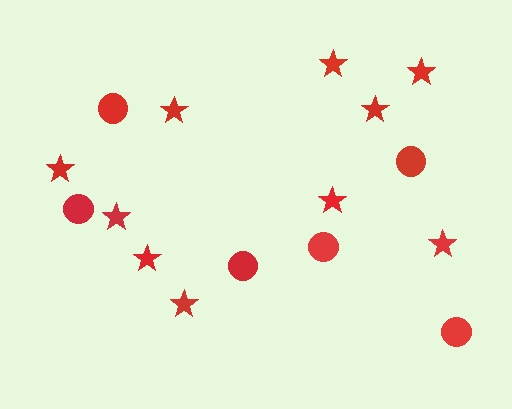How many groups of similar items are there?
There are 2 groups: one group of circles (6) and one group of stars (10).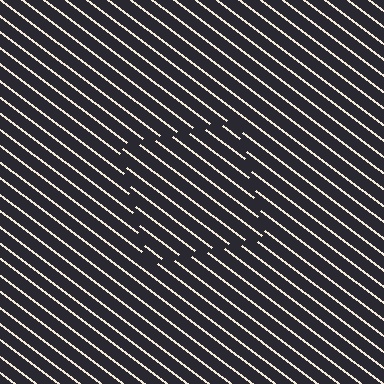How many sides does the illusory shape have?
4 sides — the line-ends trace a square.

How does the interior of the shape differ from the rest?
The interior of the shape contains the same grating, shifted by half a period — the contour is defined by the phase discontinuity where line-ends from the inner and outer gratings abut.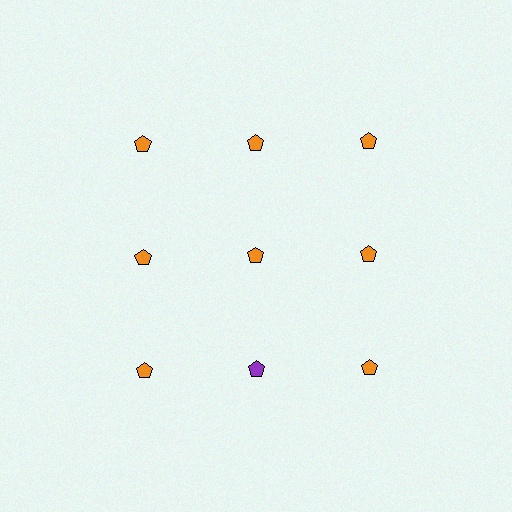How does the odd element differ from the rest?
It has a different color: purple instead of orange.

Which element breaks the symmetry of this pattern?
The purple pentagon in the third row, second from left column breaks the symmetry. All other shapes are orange pentagons.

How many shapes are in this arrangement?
There are 9 shapes arranged in a grid pattern.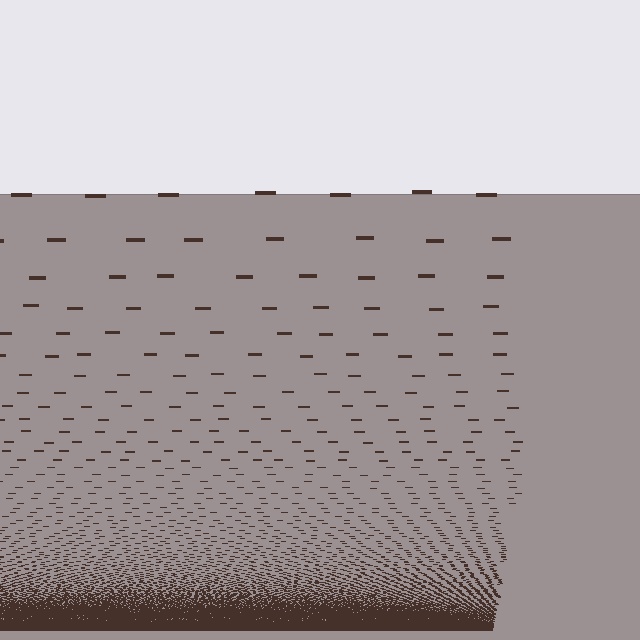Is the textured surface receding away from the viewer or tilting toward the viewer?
The surface appears to tilt toward the viewer. Texture elements get larger and sparser toward the top.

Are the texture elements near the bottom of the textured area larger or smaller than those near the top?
Smaller. The gradient is inverted — elements near the bottom are smaller and denser.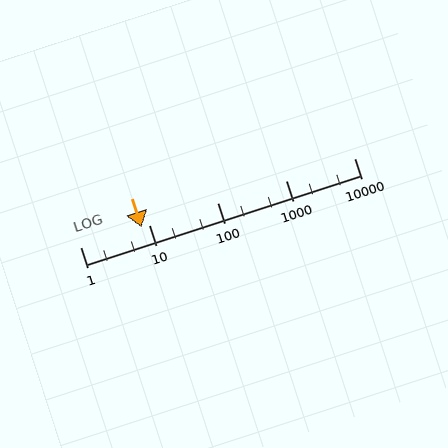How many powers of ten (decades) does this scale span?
The scale spans 4 decades, from 1 to 10000.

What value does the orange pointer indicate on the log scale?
The pointer indicates approximately 7.8.